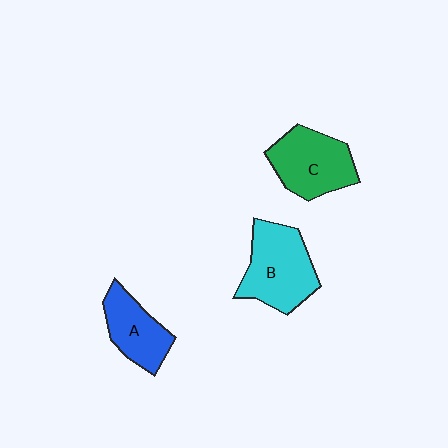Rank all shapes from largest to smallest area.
From largest to smallest: B (cyan), C (green), A (blue).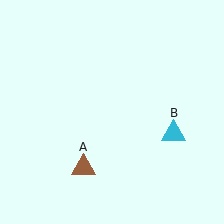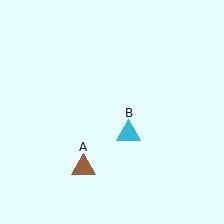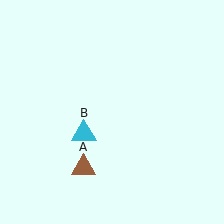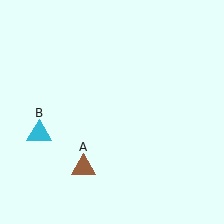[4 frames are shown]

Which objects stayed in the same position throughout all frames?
Brown triangle (object A) remained stationary.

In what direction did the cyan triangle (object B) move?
The cyan triangle (object B) moved left.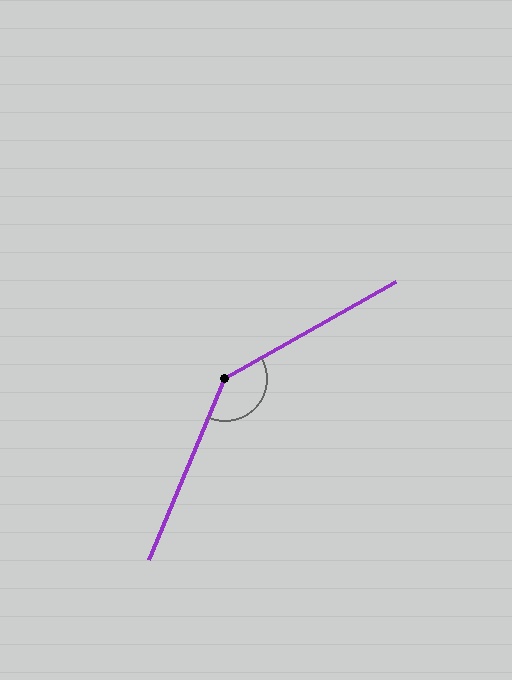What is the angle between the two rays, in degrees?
Approximately 142 degrees.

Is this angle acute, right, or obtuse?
It is obtuse.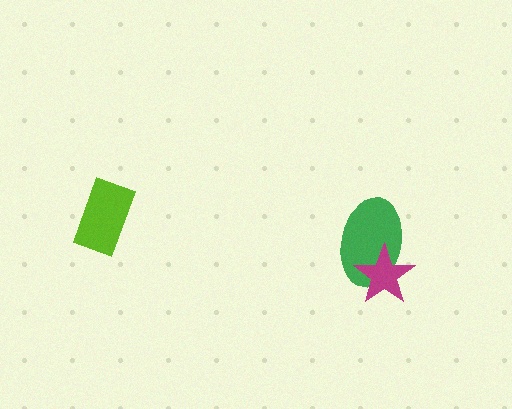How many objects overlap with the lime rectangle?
0 objects overlap with the lime rectangle.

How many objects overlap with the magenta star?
1 object overlaps with the magenta star.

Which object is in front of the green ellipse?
The magenta star is in front of the green ellipse.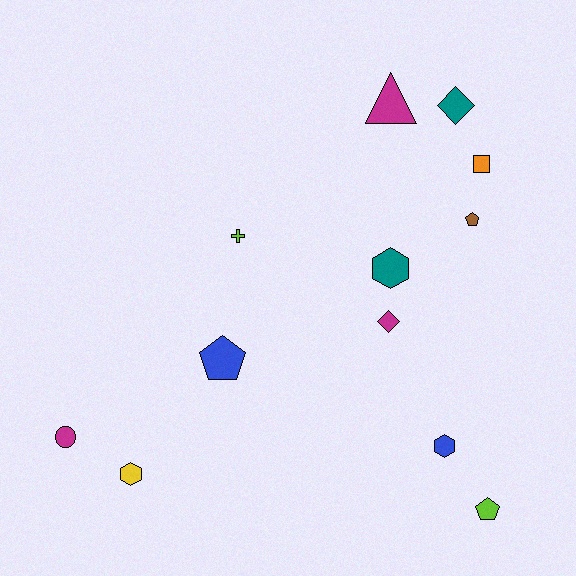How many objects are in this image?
There are 12 objects.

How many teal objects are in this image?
There are 2 teal objects.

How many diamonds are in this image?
There are 2 diamonds.